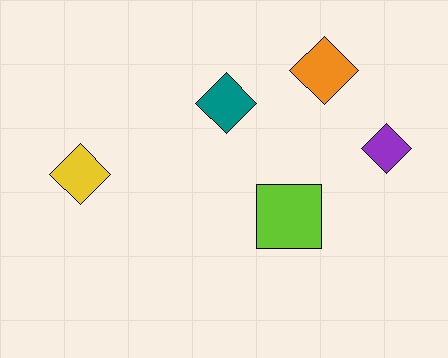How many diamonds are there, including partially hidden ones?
There are 4 diamonds.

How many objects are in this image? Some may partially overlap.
There are 5 objects.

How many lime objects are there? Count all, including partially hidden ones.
There is 1 lime object.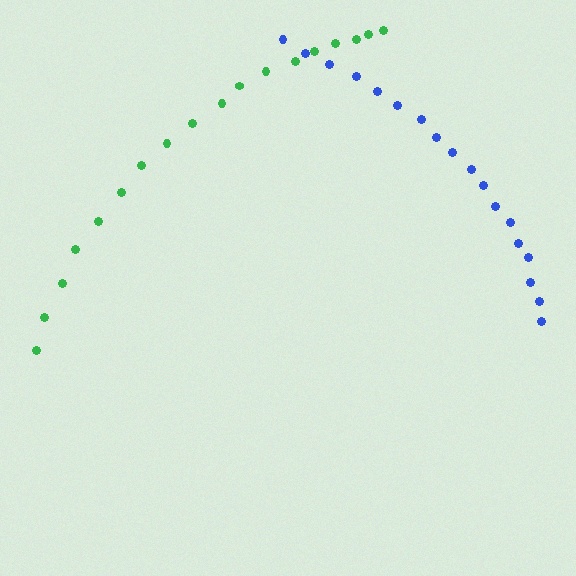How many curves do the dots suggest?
There are 2 distinct paths.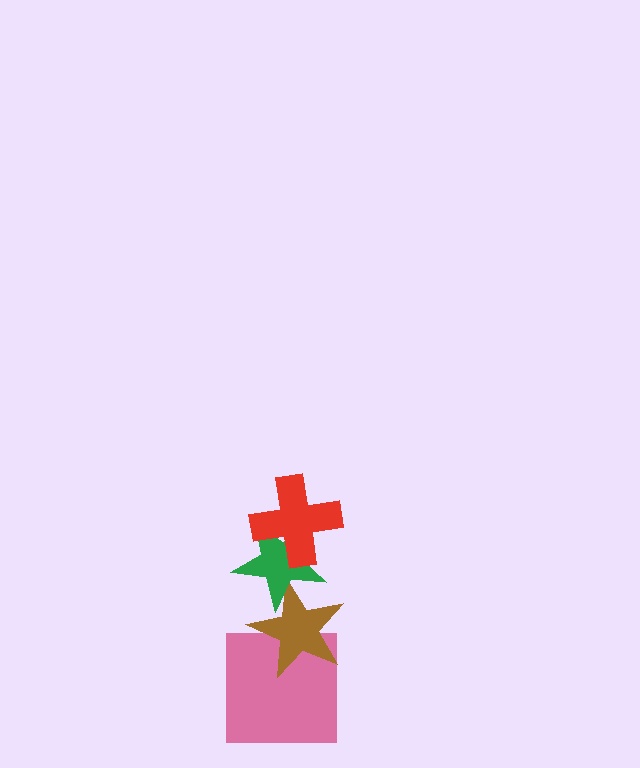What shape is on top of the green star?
The red cross is on top of the green star.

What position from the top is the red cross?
The red cross is 1st from the top.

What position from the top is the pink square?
The pink square is 4th from the top.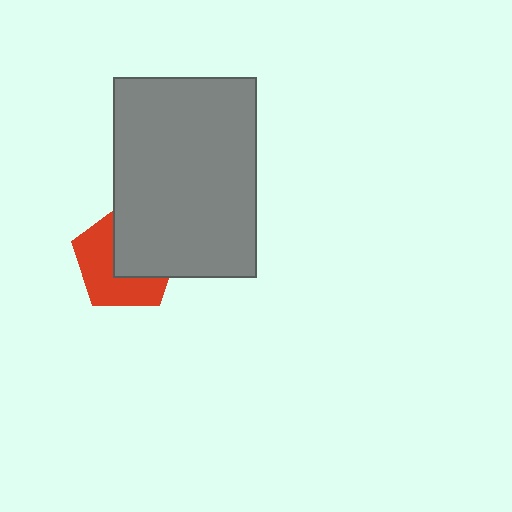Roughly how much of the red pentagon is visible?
About half of it is visible (roughly 52%).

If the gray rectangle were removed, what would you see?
You would see the complete red pentagon.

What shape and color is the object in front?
The object in front is a gray rectangle.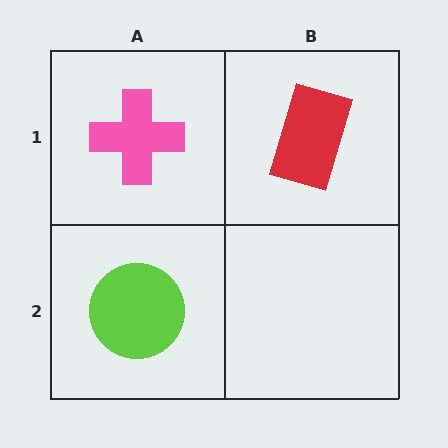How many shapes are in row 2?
1 shape.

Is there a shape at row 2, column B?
No, that cell is empty.